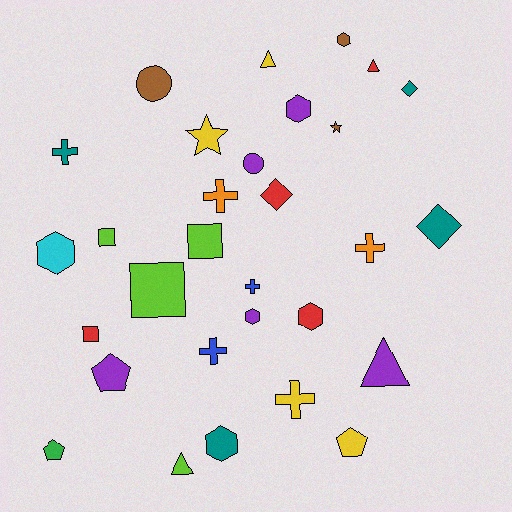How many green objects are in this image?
There is 1 green object.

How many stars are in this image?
There are 2 stars.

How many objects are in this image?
There are 30 objects.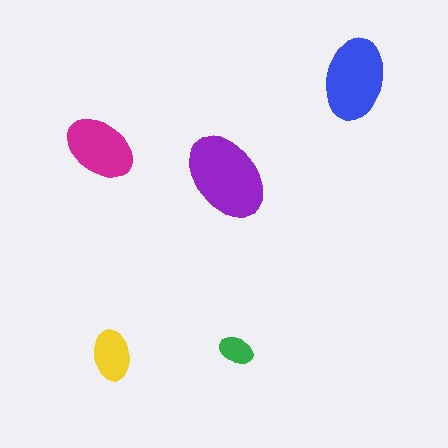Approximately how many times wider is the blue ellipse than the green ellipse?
About 2.5 times wider.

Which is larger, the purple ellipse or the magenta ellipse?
The purple one.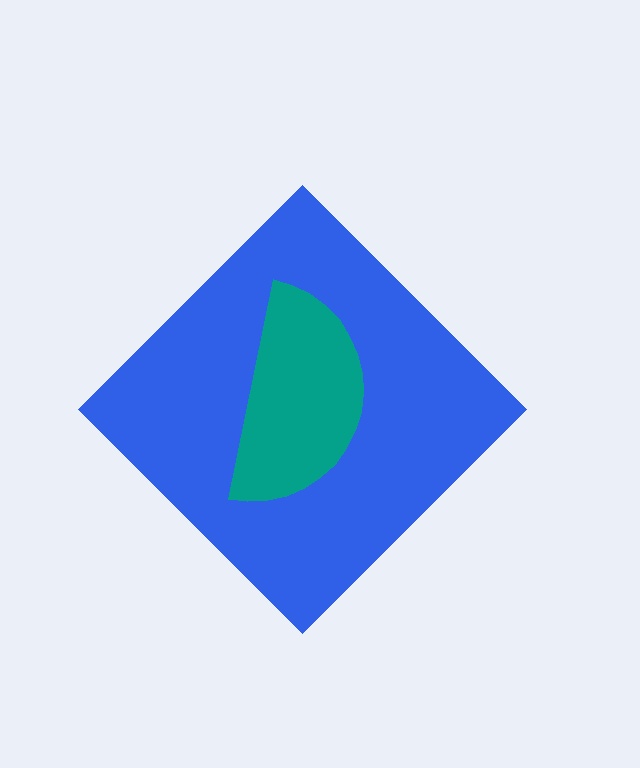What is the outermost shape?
The blue diamond.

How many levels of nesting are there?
2.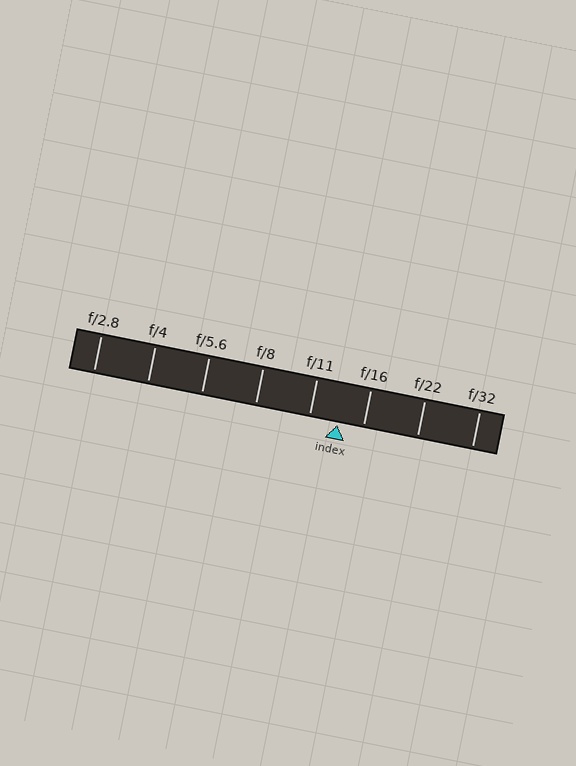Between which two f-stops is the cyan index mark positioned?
The index mark is between f/11 and f/16.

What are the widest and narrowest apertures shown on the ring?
The widest aperture shown is f/2.8 and the narrowest is f/32.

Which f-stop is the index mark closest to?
The index mark is closest to f/16.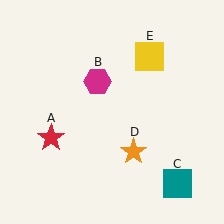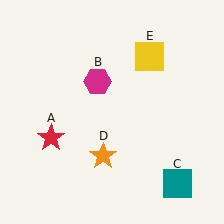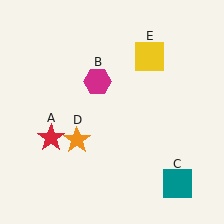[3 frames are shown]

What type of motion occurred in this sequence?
The orange star (object D) rotated clockwise around the center of the scene.